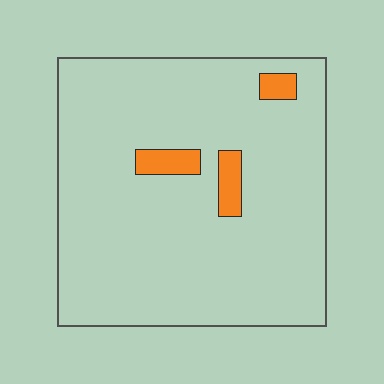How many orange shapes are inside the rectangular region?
3.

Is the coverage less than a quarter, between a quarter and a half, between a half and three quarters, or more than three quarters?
Less than a quarter.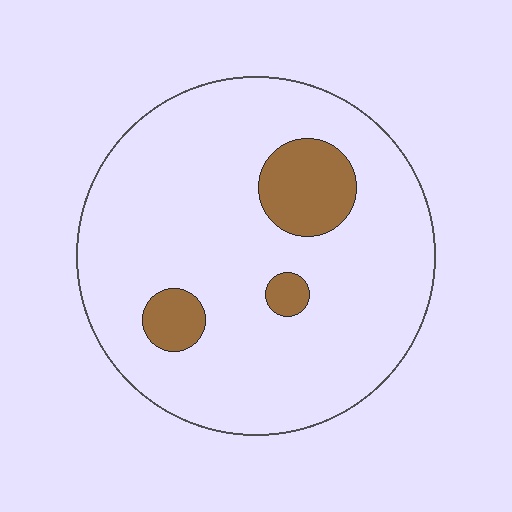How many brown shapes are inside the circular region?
3.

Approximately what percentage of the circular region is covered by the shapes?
Approximately 10%.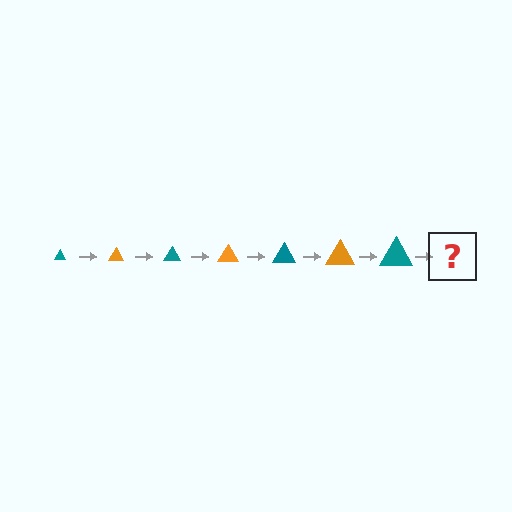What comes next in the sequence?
The next element should be an orange triangle, larger than the previous one.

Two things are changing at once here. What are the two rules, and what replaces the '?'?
The two rules are that the triangle grows larger each step and the color cycles through teal and orange. The '?' should be an orange triangle, larger than the previous one.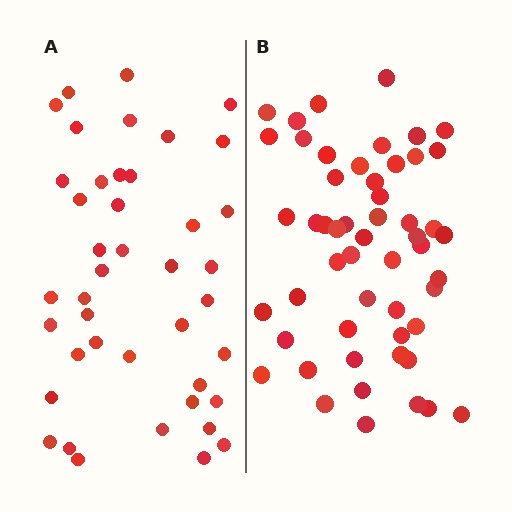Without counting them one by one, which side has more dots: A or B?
Region B (the right region) has more dots.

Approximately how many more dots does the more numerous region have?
Region B has roughly 12 or so more dots than region A.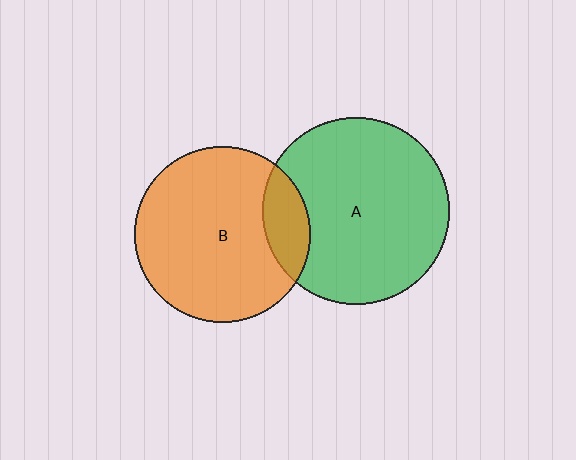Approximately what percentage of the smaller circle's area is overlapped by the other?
Approximately 15%.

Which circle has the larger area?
Circle A (green).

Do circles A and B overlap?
Yes.